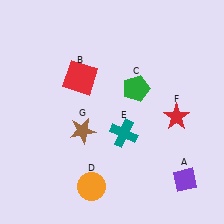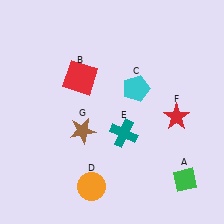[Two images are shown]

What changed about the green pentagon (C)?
In Image 1, C is green. In Image 2, it changed to cyan.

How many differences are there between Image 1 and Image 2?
There are 2 differences between the two images.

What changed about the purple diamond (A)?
In Image 1, A is purple. In Image 2, it changed to green.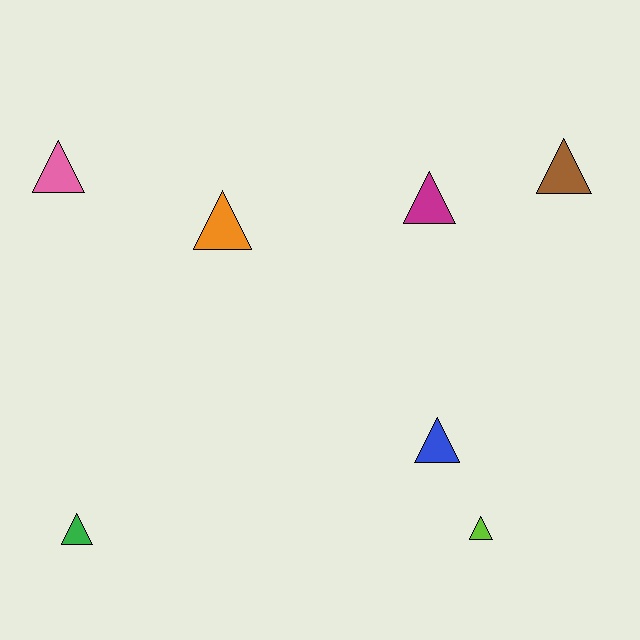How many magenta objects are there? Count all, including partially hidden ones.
There is 1 magenta object.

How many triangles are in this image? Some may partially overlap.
There are 7 triangles.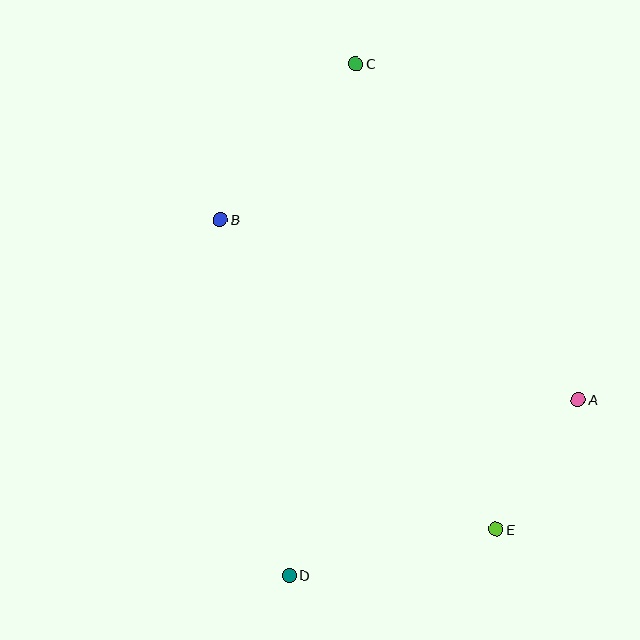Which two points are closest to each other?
Points A and E are closest to each other.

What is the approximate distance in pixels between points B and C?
The distance between B and C is approximately 207 pixels.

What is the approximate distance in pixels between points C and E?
The distance between C and E is approximately 486 pixels.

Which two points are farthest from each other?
Points C and D are farthest from each other.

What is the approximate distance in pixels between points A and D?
The distance between A and D is approximately 338 pixels.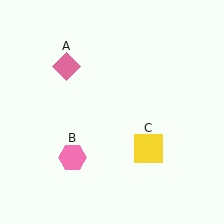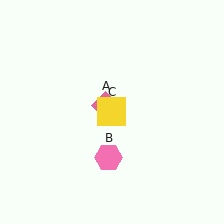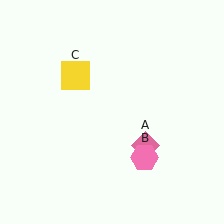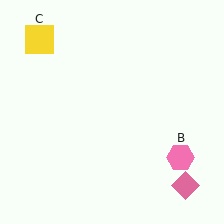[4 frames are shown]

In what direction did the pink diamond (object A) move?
The pink diamond (object A) moved down and to the right.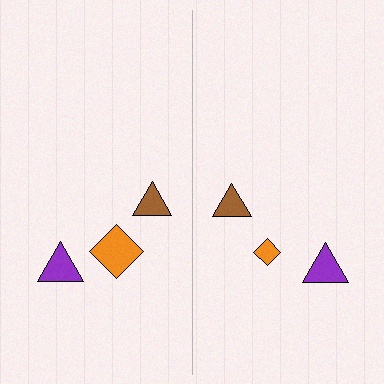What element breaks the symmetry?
The orange diamond on the right side has a different size than its mirror counterpart.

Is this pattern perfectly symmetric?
No, the pattern is not perfectly symmetric. The orange diamond on the right side has a different size than its mirror counterpart.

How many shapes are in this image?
There are 6 shapes in this image.